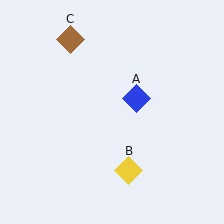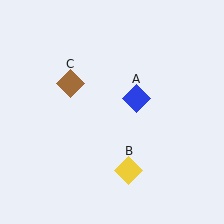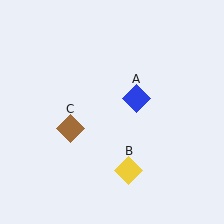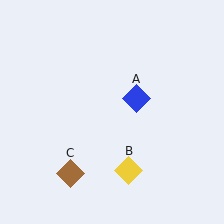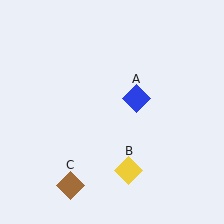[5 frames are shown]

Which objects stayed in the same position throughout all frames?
Blue diamond (object A) and yellow diamond (object B) remained stationary.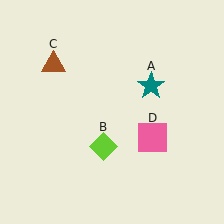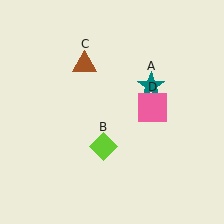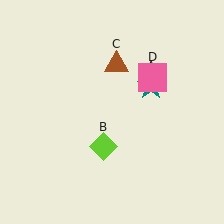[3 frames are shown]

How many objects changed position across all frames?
2 objects changed position: brown triangle (object C), pink square (object D).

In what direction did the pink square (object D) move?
The pink square (object D) moved up.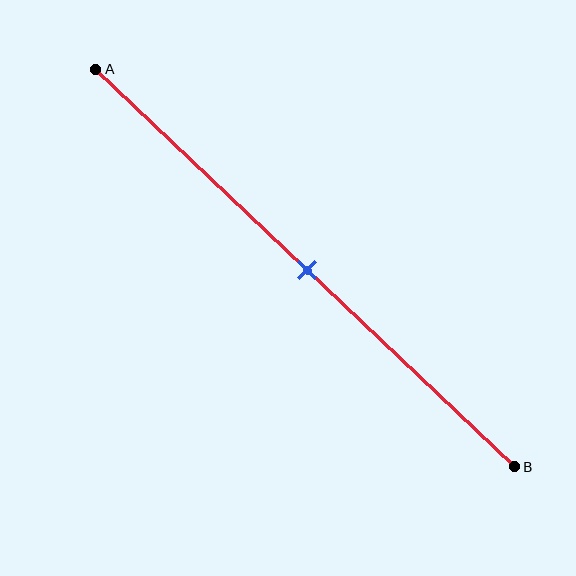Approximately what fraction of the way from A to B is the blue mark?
The blue mark is approximately 50% of the way from A to B.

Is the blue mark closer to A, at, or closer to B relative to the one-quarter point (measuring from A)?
The blue mark is closer to point B than the one-quarter point of segment AB.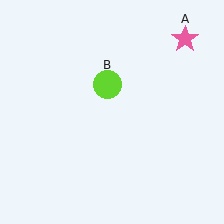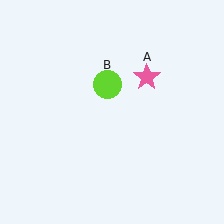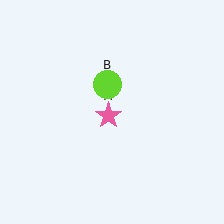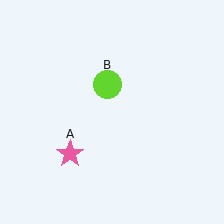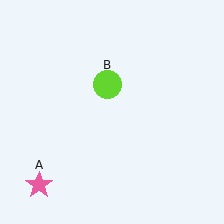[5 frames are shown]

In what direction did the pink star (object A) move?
The pink star (object A) moved down and to the left.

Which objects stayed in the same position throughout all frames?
Lime circle (object B) remained stationary.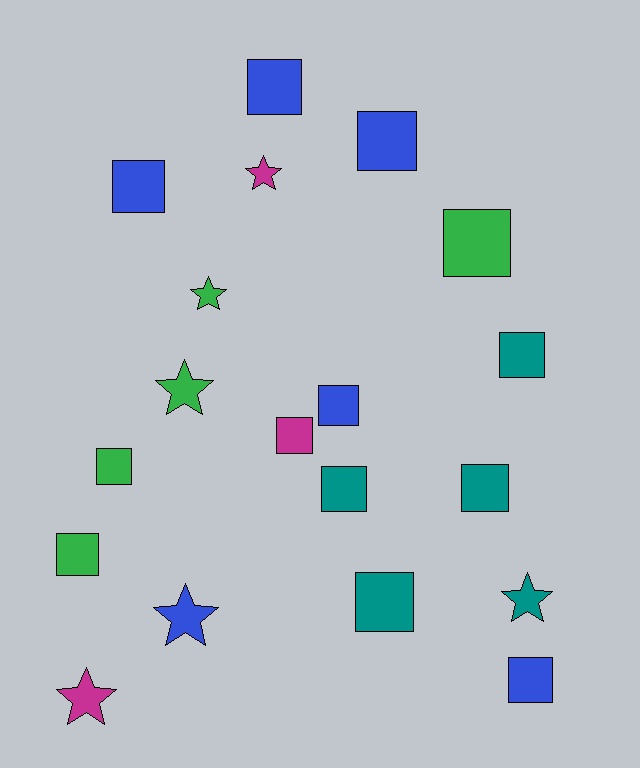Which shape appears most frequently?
Square, with 13 objects.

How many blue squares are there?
There are 5 blue squares.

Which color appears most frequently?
Blue, with 6 objects.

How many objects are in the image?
There are 19 objects.